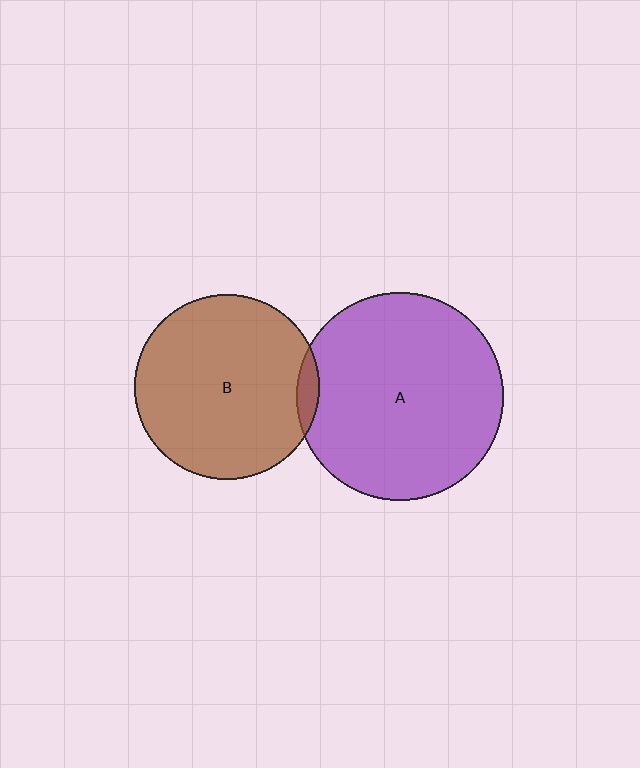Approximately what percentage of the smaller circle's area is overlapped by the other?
Approximately 5%.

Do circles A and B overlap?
Yes.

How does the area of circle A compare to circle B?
Approximately 1.3 times.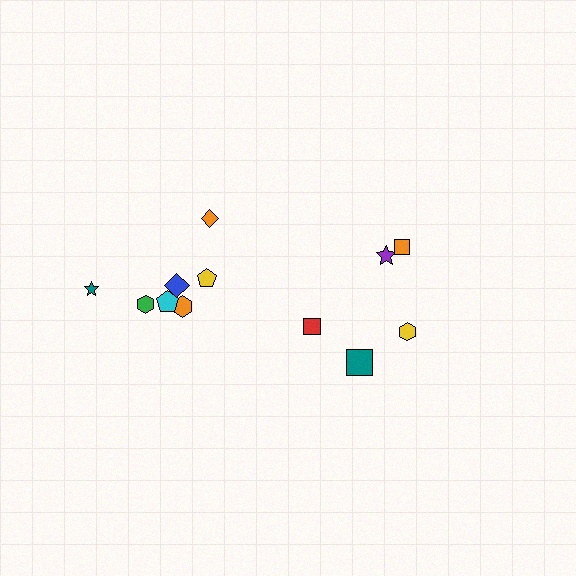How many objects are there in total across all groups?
There are 12 objects.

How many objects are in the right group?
There are 5 objects.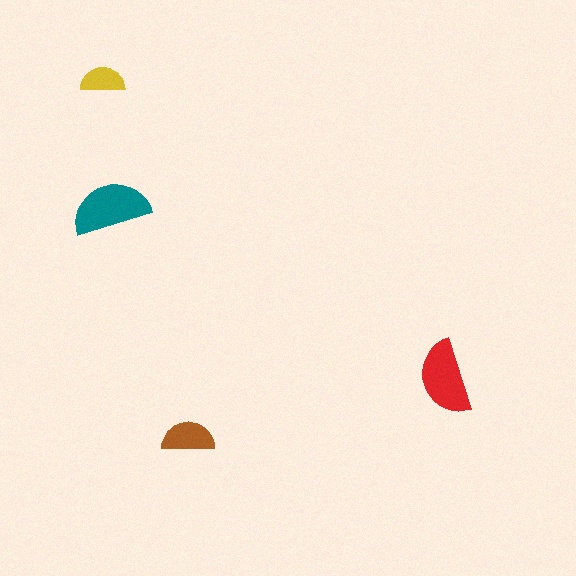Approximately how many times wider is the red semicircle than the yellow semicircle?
About 1.5 times wider.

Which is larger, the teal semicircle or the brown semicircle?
The teal one.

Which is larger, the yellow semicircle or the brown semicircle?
The brown one.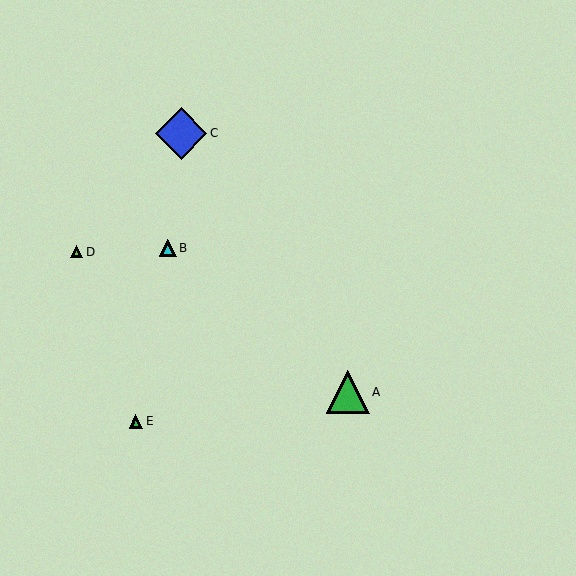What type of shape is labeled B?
Shape B is a cyan triangle.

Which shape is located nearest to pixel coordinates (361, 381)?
The green triangle (labeled A) at (348, 392) is nearest to that location.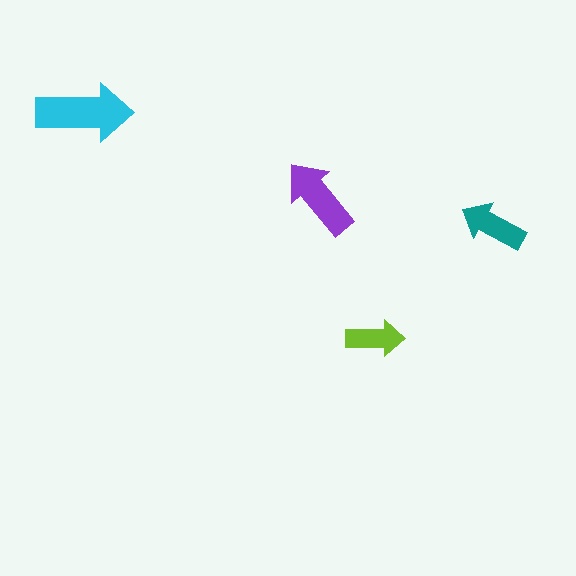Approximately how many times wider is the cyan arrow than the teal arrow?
About 1.5 times wider.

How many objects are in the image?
There are 4 objects in the image.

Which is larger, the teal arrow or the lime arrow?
The teal one.